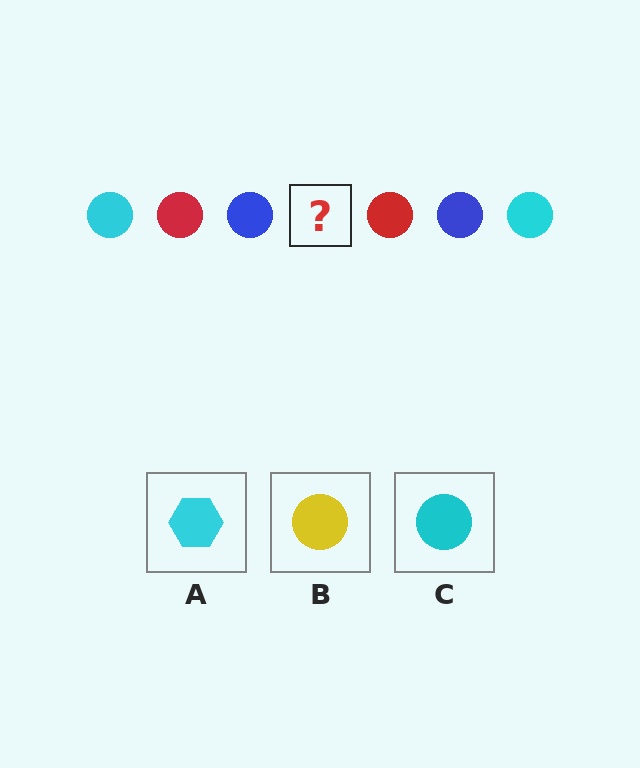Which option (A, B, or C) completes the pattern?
C.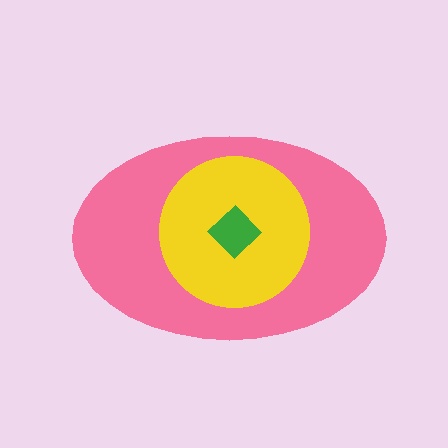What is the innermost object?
The green diamond.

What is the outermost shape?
The pink ellipse.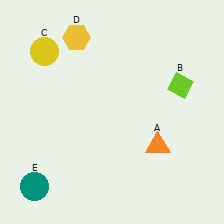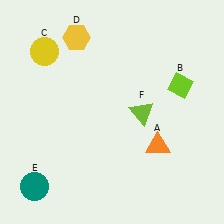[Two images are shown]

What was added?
A lime triangle (F) was added in Image 2.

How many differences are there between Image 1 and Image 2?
There is 1 difference between the two images.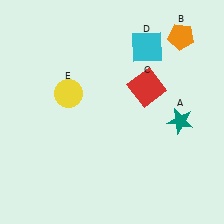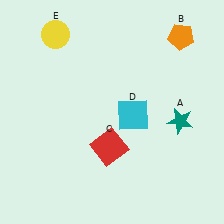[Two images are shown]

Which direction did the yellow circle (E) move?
The yellow circle (E) moved up.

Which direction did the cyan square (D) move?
The cyan square (D) moved down.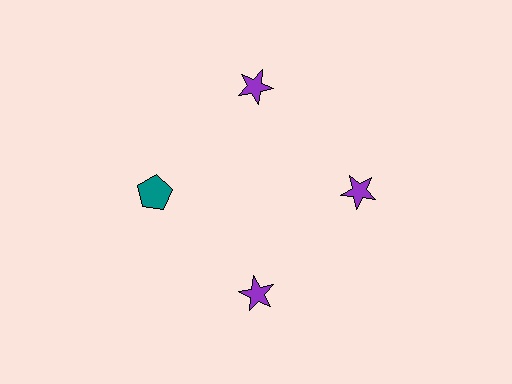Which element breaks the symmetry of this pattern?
The teal pentagon at roughly the 9 o'clock position breaks the symmetry. All other shapes are purple stars.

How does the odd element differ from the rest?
It differs in both color (teal instead of purple) and shape (pentagon instead of star).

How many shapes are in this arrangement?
There are 4 shapes arranged in a ring pattern.